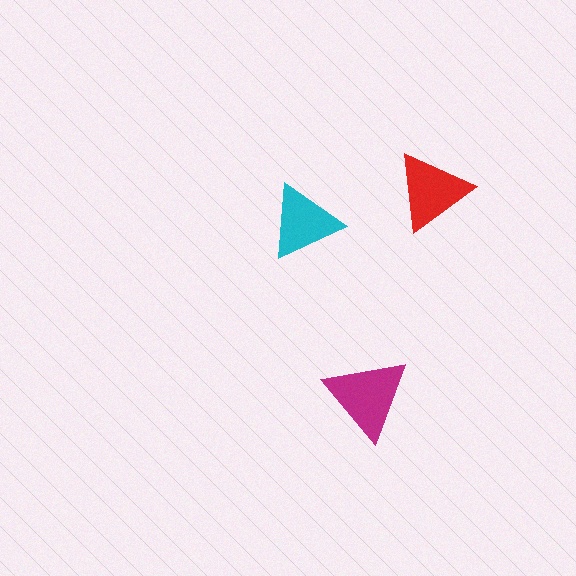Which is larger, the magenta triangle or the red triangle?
The magenta one.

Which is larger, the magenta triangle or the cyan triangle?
The magenta one.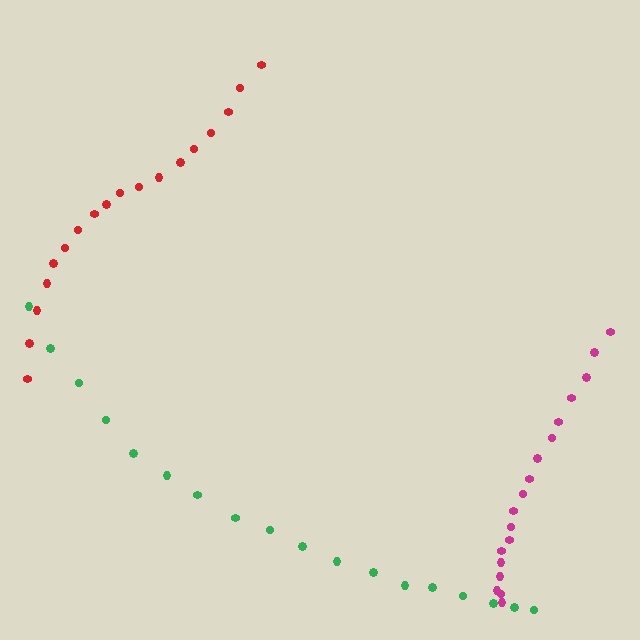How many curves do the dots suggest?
There are 3 distinct paths.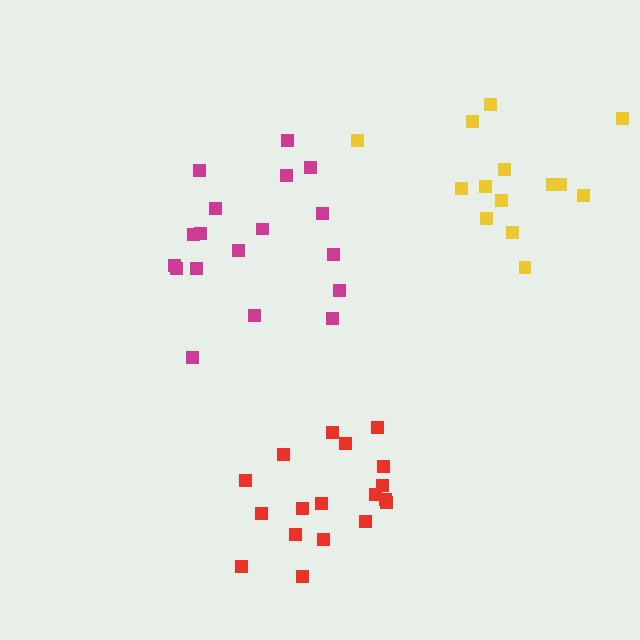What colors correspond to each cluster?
The clusters are colored: yellow, magenta, red.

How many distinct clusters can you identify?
There are 3 distinct clusters.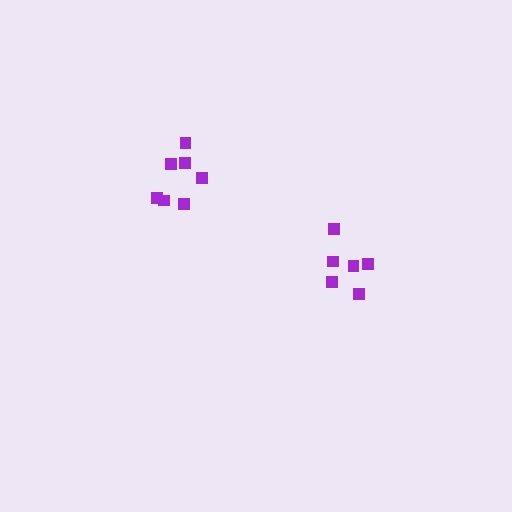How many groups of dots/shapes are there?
There are 2 groups.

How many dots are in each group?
Group 1: 7 dots, Group 2: 6 dots (13 total).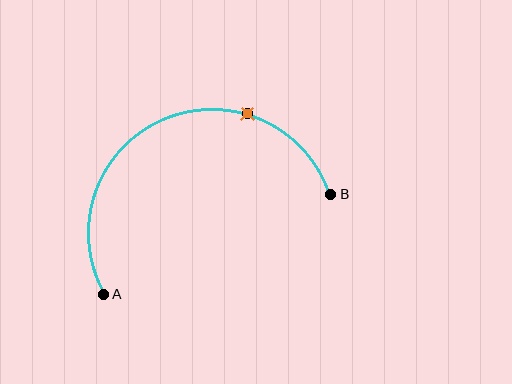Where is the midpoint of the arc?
The arc midpoint is the point on the curve farthest from the straight line joining A and B. It sits above that line.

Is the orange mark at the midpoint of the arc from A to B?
No. The orange mark lies on the arc but is closer to endpoint B. The arc midpoint would be at the point on the curve equidistant along the arc from both A and B.